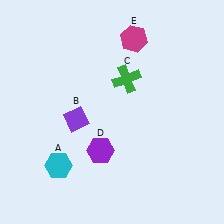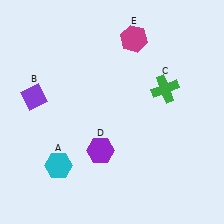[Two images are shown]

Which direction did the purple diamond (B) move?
The purple diamond (B) moved left.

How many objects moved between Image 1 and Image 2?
2 objects moved between the two images.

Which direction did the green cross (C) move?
The green cross (C) moved right.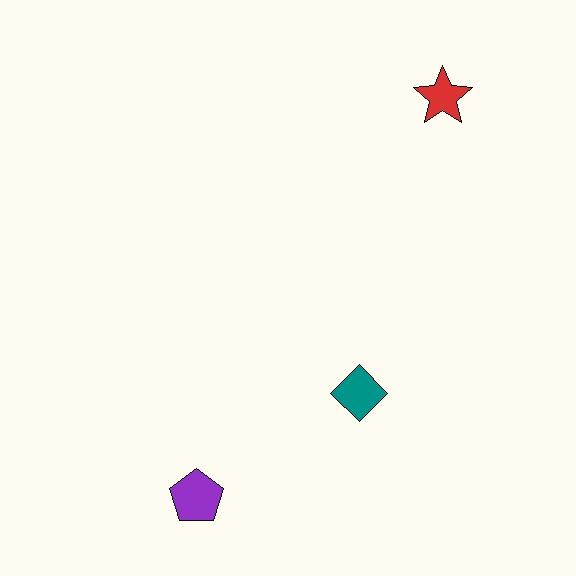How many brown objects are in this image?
There are no brown objects.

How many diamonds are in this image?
There is 1 diamond.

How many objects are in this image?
There are 3 objects.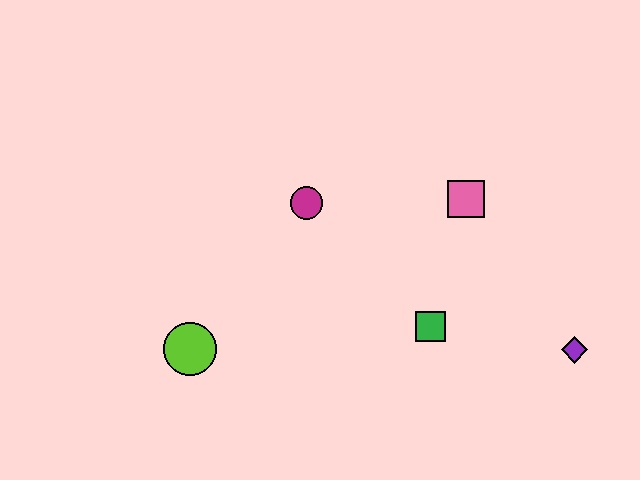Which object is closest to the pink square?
The green square is closest to the pink square.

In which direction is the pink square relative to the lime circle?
The pink square is to the right of the lime circle.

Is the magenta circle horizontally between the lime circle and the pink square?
Yes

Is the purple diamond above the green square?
No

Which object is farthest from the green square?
The lime circle is farthest from the green square.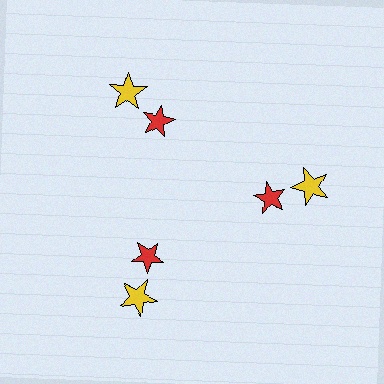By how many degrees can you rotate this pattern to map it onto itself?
The pattern maps onto itself every 120 degrees of rotation.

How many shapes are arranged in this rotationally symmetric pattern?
There are 6 shapes, arranged in 3 groups of 2.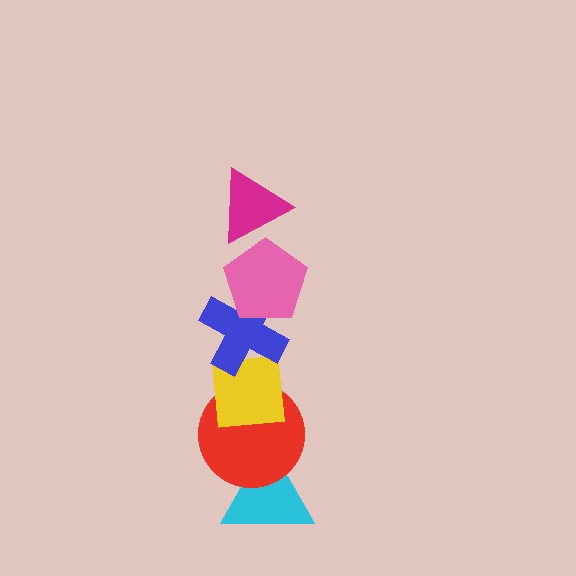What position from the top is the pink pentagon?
The pink pentagon is 2nd from the top.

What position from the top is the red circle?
The red circle is 5th from the top.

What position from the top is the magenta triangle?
The magenta triangle is 1st from the top.